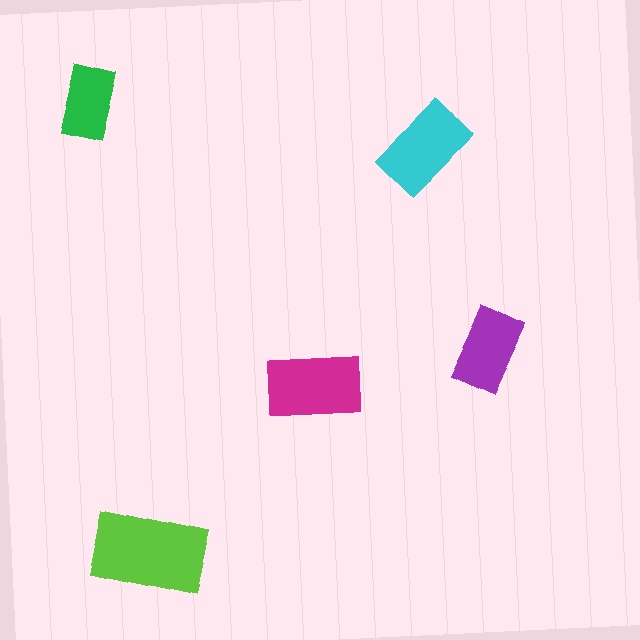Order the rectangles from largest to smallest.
the lime one, the magenta one, the cyan one, the purple one, the green one.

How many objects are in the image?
There are 5 objects in the image.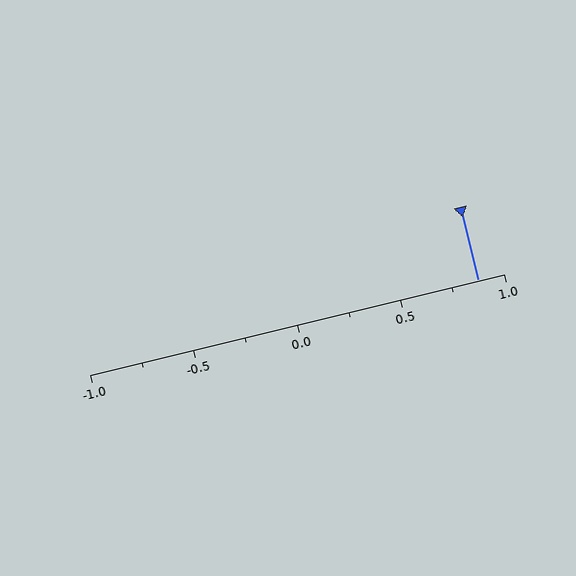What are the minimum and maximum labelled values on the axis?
The axis runs from -1.0 to 1.0.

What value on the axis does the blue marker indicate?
The marker indicates approximately 0.88.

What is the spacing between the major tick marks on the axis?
The major ticks are spaced 0.5 apart.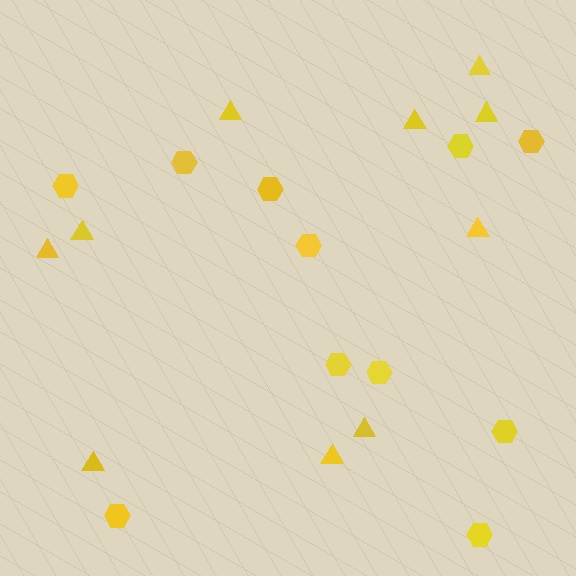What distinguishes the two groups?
There are 2 groups: one group of triangles (10) and one group of hexagons (11).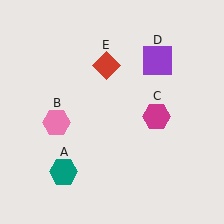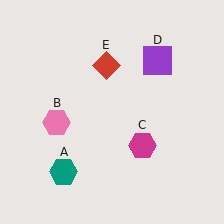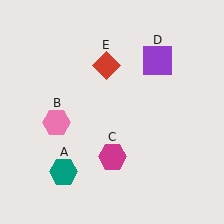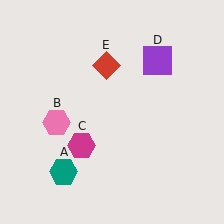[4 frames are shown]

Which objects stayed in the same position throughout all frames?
Teal hexagon (object A) and pink hexagon (object B) and purple square (object D) and red diamond (object E) remained stationary.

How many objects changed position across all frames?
1 object changed position: magenta hexagon (object C).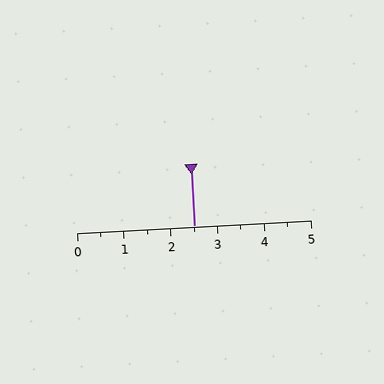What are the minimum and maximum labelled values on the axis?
The axis runs from 0 to 5.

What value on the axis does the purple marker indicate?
The marker indicates approximately 2.5.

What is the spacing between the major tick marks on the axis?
The major ticks are spaced 1 apart.